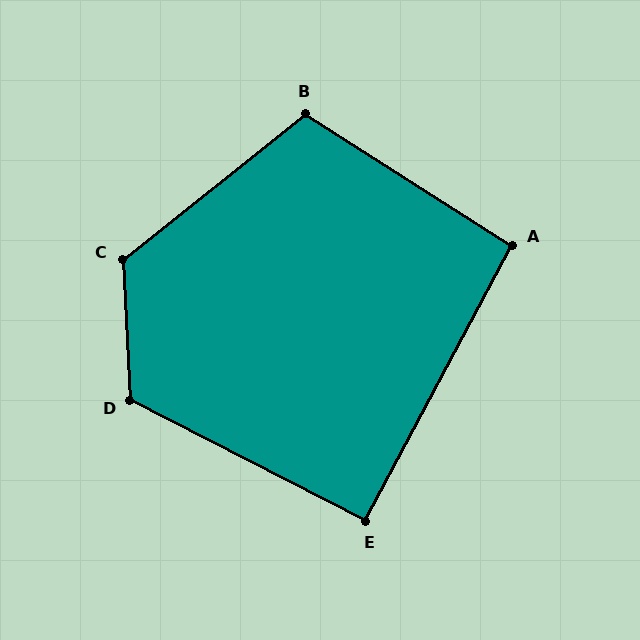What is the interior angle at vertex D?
Approximately 120 degrees (obtuse).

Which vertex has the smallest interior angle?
E, at approximately 91 degrees.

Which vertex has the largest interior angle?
C, at approximately 126 degrees.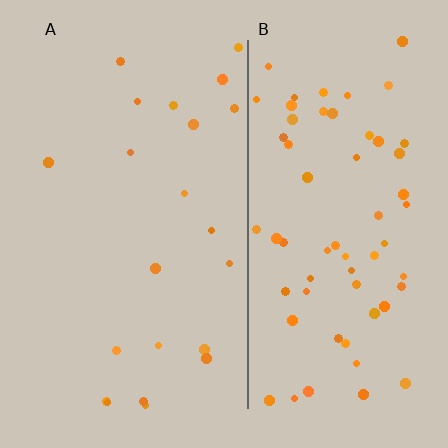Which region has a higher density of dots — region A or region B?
B (the right).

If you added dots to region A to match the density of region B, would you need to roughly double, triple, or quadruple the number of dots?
Approximately triple.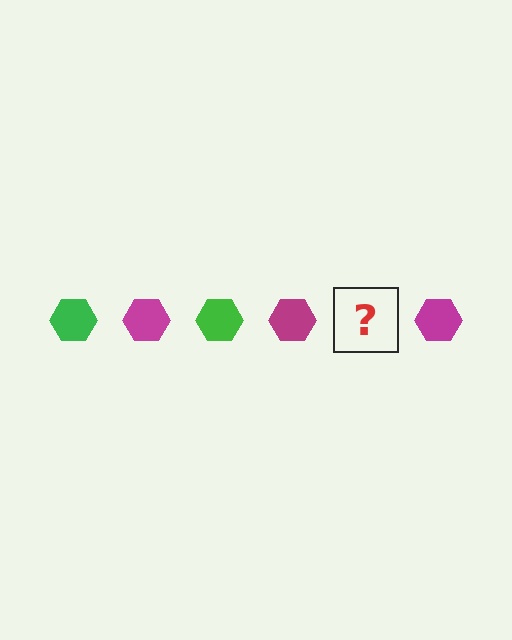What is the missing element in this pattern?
The missing element is a green hexagon.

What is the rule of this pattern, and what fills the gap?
The rule is that the pattern cycles through green, magenta hexagons. The gap should be filled with a green hexagon.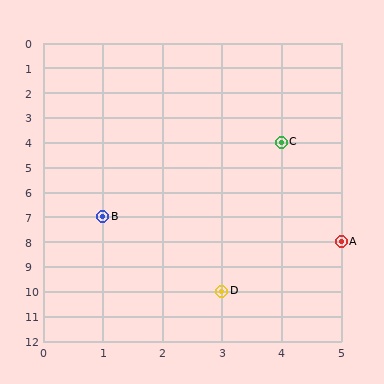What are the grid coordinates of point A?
Point A is at grid coordinates (5, 8).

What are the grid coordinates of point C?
Point C is at grid coordinates (4, 4).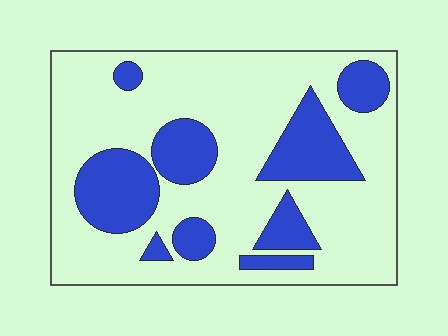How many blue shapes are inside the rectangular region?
9.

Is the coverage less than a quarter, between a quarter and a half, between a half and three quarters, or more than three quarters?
Between a quarter and a half.